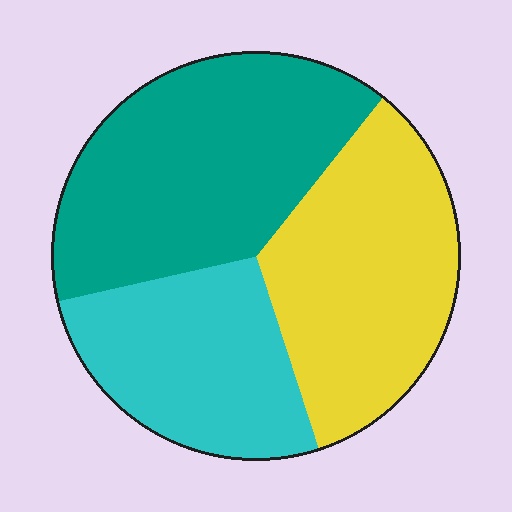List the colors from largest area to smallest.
From largest to smallest: teal, yellow, cyan.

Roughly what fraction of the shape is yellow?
Yellow covers 34% of the shape.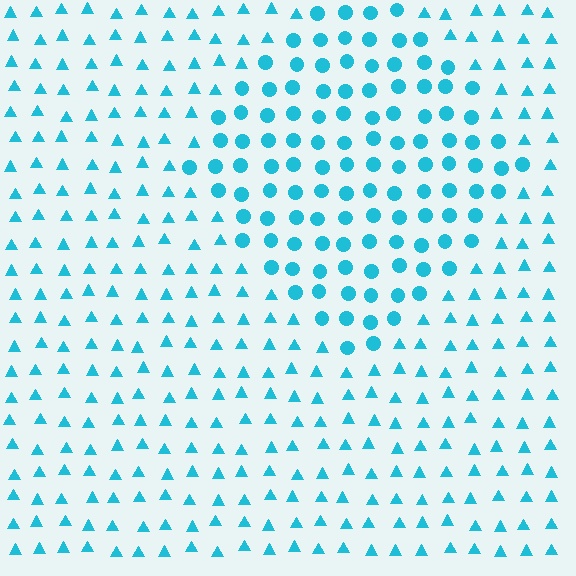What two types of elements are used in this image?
The image uses circles inside the diamond region and triangles outside it.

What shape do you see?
I see a diamond.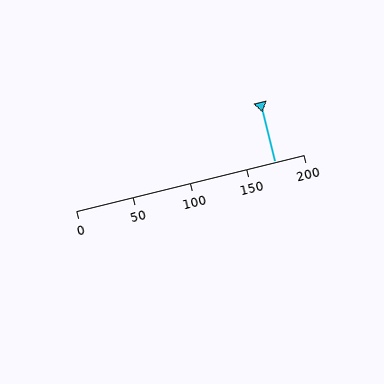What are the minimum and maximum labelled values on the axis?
The axis runs from 0 to 200.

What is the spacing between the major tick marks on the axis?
The major ticks are spaced 50 apart.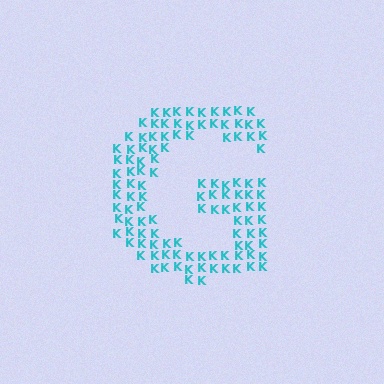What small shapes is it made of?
It is made of small letter K's.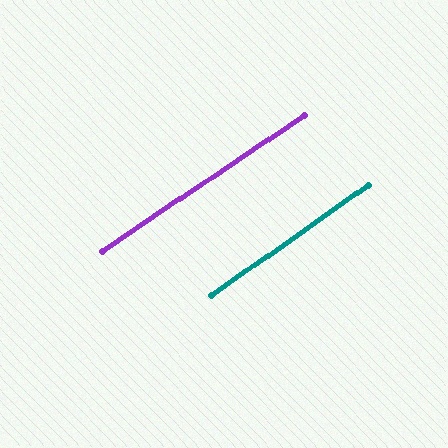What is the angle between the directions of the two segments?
Approximately 1 degree.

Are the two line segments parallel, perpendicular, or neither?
Parallel — their directions differ by only 1.2°.